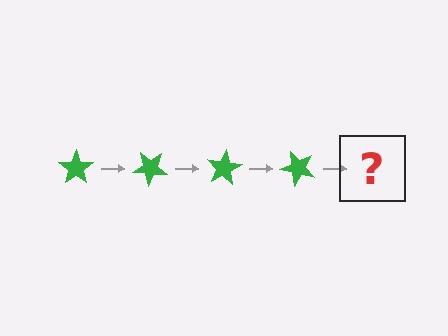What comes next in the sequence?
The next element should be a green star rotated 160 degrees.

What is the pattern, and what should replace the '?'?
The pattern is that the star rotates 40 degrees each step. The '?' should be a green star rotated 160 degrees.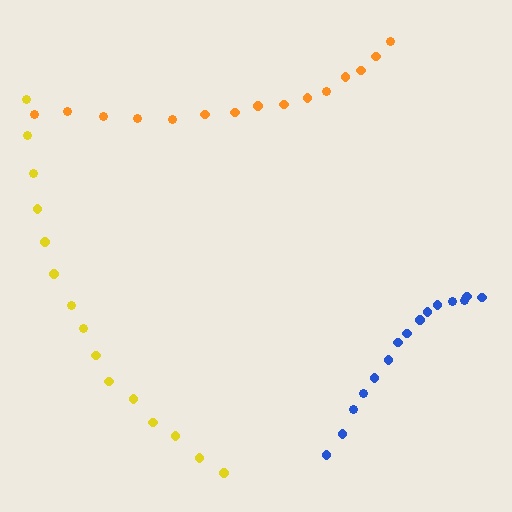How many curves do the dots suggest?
There are 3 distinct paths.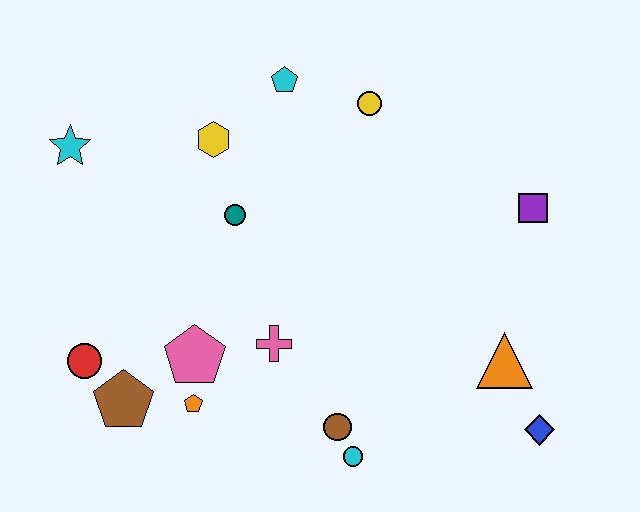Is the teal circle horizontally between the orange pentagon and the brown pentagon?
No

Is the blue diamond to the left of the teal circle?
No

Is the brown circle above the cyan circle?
Yes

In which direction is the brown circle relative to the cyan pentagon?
The brown circle is below the cyan pentagon.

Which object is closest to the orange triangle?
The blue diamond is closest to the orange triangle.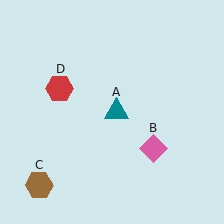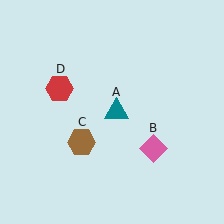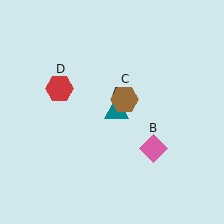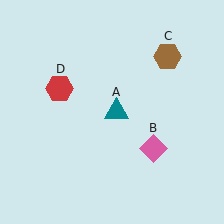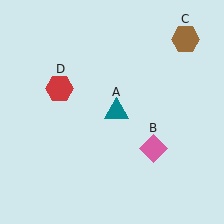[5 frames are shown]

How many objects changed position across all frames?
1 object changed position: brown hexagon (object C).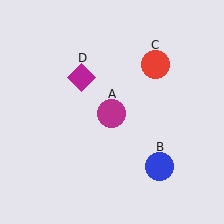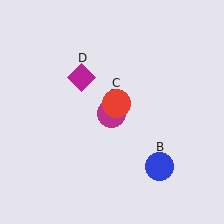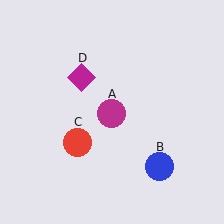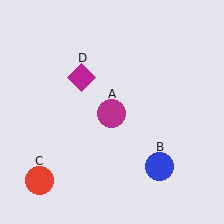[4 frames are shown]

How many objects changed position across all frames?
1 object changed position: red circle (object C).